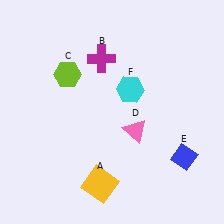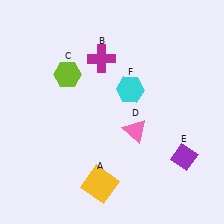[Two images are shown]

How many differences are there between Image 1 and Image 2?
There is 1 difference between the two images.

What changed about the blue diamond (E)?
In Image 1, E is blue. In Image 2, it changed to purple.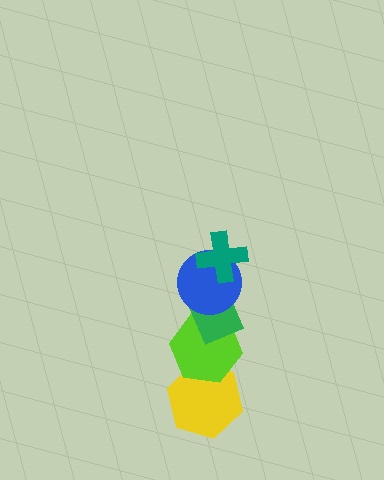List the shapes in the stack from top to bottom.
From top to bottom: the teal cross, the blue circle, the green rectangle, the lime hexagon, the yellow hexagon.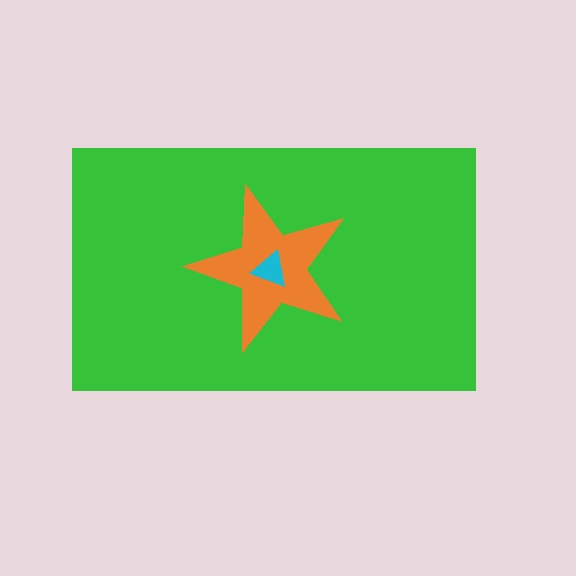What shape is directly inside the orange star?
The cyan triangle.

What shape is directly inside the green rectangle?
The orange star.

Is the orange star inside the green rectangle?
Yes.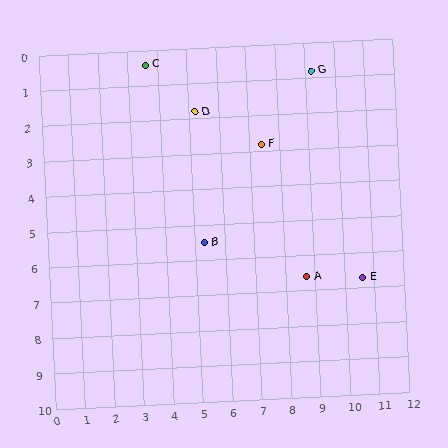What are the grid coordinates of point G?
Point G is at approximately (9.2, 0.8).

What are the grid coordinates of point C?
Point C is at approximately (3.6, 0.4).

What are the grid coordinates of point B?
Point B is at approximately (5.3, 5.5).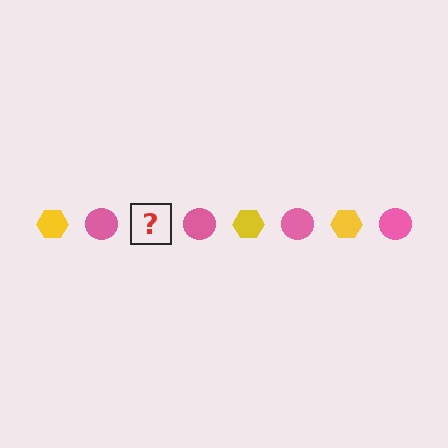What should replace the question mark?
The question mark should be replaced with a yellow hexagon.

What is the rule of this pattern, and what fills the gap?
The rule is that the pattern alternates between yellow hexagon and pink circle. The gap should be filled with a yellow hexagon.